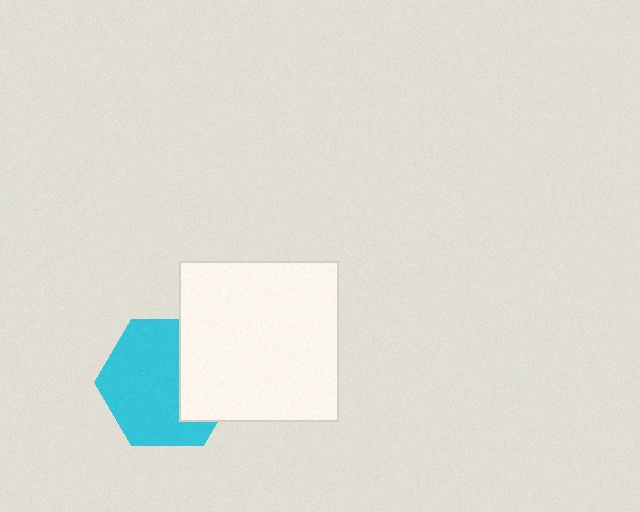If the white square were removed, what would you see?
You would see the complete cyan hexagon.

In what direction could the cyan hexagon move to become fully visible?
The cyan hexagon could move left. That would shift it out from behind the white square entirely.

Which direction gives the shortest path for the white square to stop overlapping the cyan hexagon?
Moving right gives the shortest separation.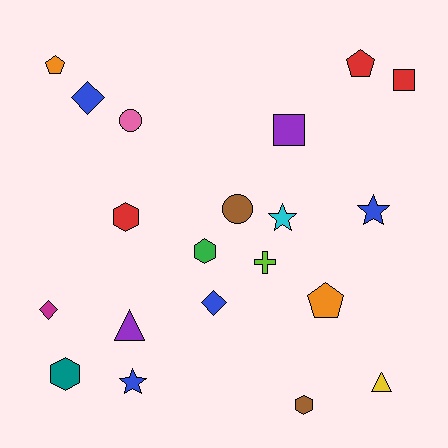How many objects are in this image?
There are 20 objects.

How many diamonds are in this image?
There are 3 diamonds.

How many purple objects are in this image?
There are 2 purple objects.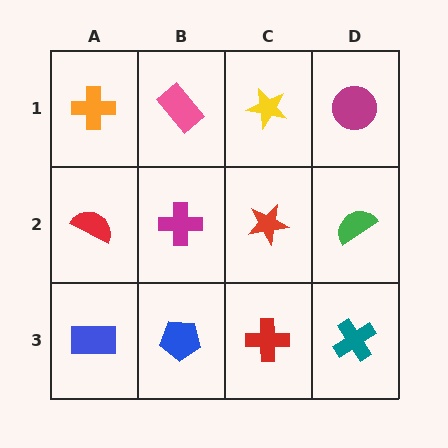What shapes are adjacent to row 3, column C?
A red star (row 2, column C), a blue pentagon (row 3, column B), a teal cross (row 3, column D).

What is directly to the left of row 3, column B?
A blue rectangle.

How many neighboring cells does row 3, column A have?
2.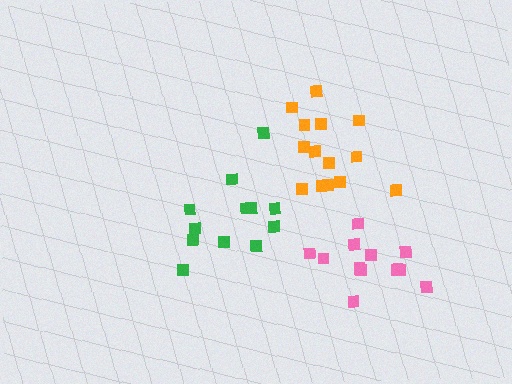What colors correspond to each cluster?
The clusters are colored: green, pink, orange.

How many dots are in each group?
Group 1: 12 dots, Group 2: 12 dots, Group 3: 14 dots (38 total).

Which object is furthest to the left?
The green cluster is leftmost.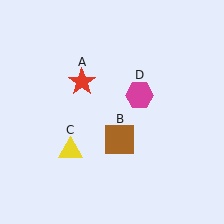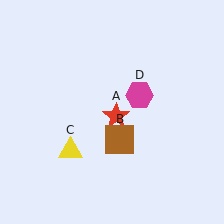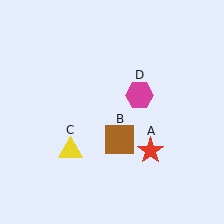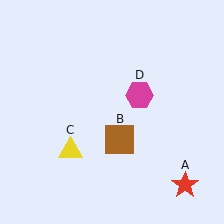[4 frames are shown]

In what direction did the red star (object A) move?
The red star (object A) moved down and to the right.